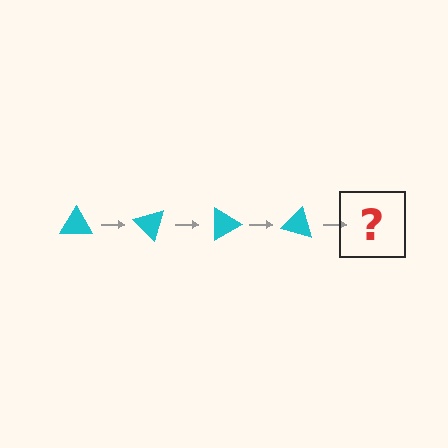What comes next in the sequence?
The next element should be a cyan triangle rotated 180 degrees.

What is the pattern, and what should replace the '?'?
The pattern is that the triangle rotates 45 degrees each step. The '?' should be a cyan triangle rotated 180 degrees.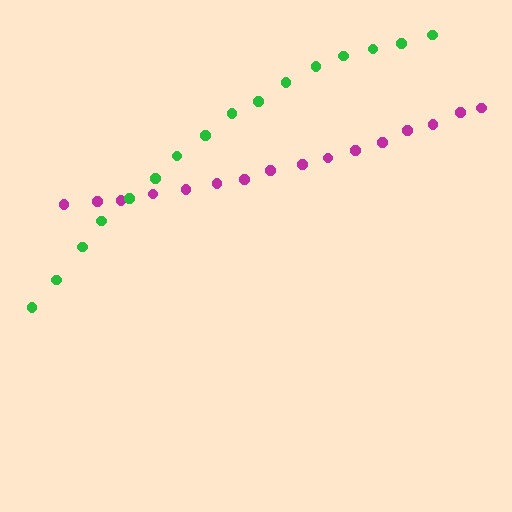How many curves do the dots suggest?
There are 2 distinct paths.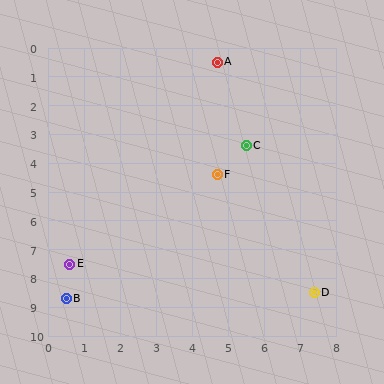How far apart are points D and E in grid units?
Points D and E are about 6.9 grid units apart.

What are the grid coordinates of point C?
Point C is at approximately (5.5, 3.4).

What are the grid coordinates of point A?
Point A is at approximately (4.7, 0.5).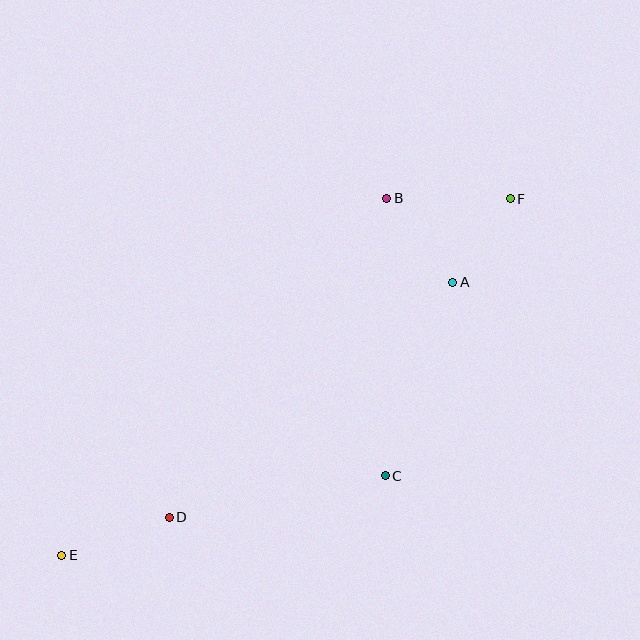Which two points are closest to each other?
Points A and F are closest to each other.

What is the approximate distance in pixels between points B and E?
The distance between B and E is approximately 483 pixels.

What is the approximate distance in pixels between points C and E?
The distance between C and E is approximately 333 pixels.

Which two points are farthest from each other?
Points E and F are farthest from each other.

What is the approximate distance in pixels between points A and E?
The distance between A and E is approximately 477 pixels.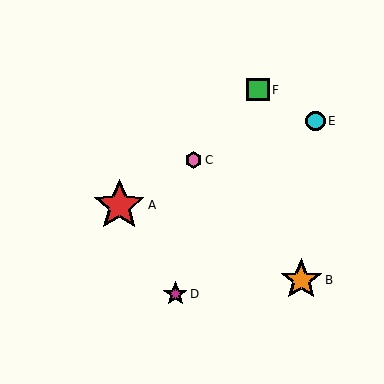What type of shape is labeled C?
Shape C is a pink hexagon.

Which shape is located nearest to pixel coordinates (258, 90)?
The green square (labeled F) at (258, 90) is nearest to that location.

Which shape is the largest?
The red star (labeled A) is the largest.